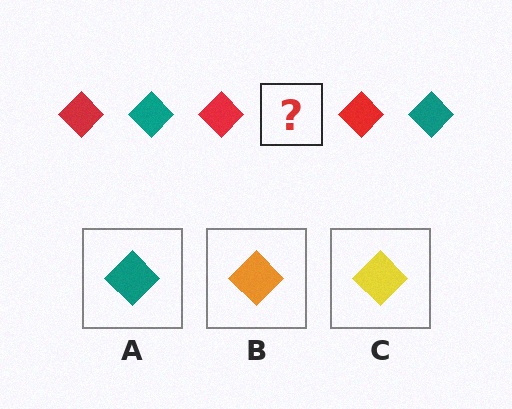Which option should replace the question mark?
Option A.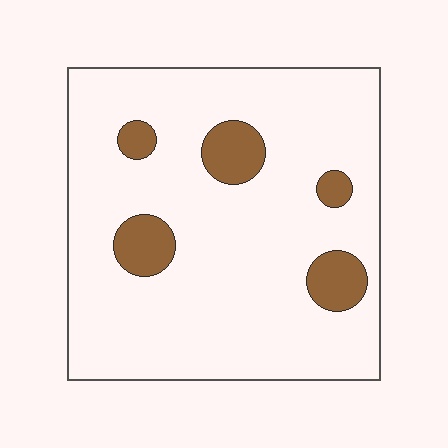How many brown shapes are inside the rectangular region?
5.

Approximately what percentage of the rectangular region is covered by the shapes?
Approximately 10%.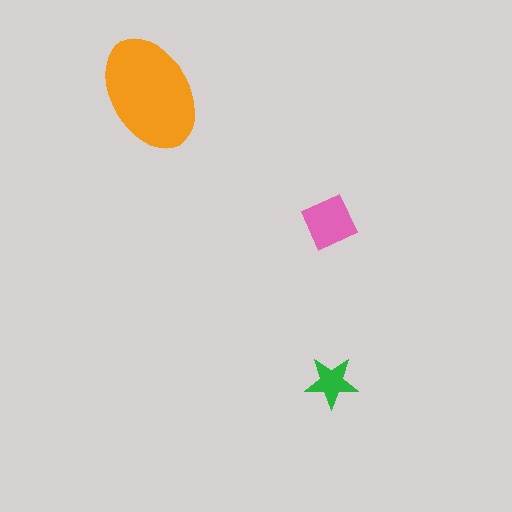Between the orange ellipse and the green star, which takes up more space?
The orange ellipse.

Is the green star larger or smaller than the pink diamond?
Smaller.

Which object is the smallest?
The green star.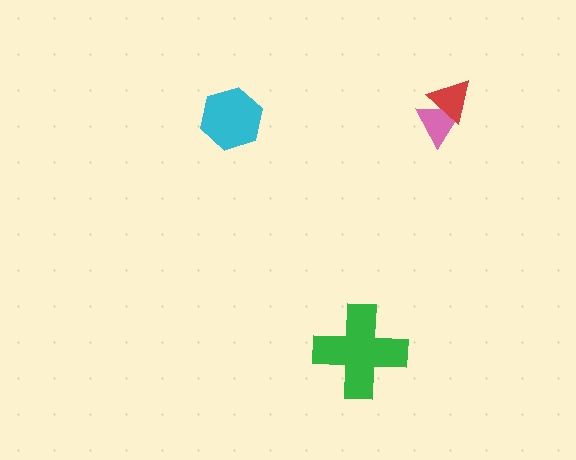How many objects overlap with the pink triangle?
1 object overlaps with the pink triangle.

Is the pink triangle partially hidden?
Yes, it is partially covered by another shape.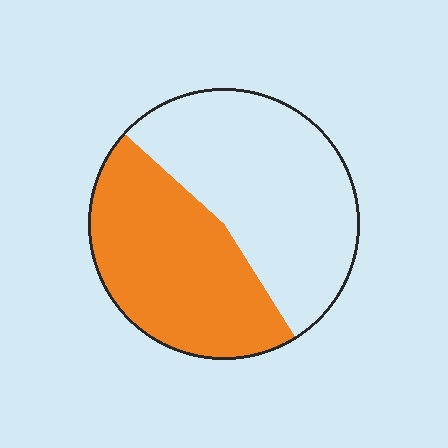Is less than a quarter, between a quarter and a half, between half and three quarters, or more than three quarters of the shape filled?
Between a quarter and a half.